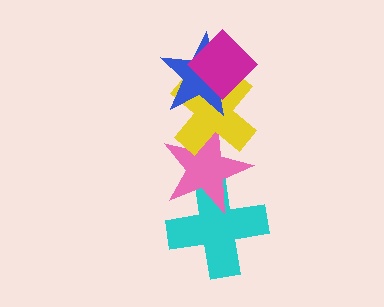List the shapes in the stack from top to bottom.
From top to bottom: the magenta diamond, the blue star, the yellow cross, the pink star, the cyan cross.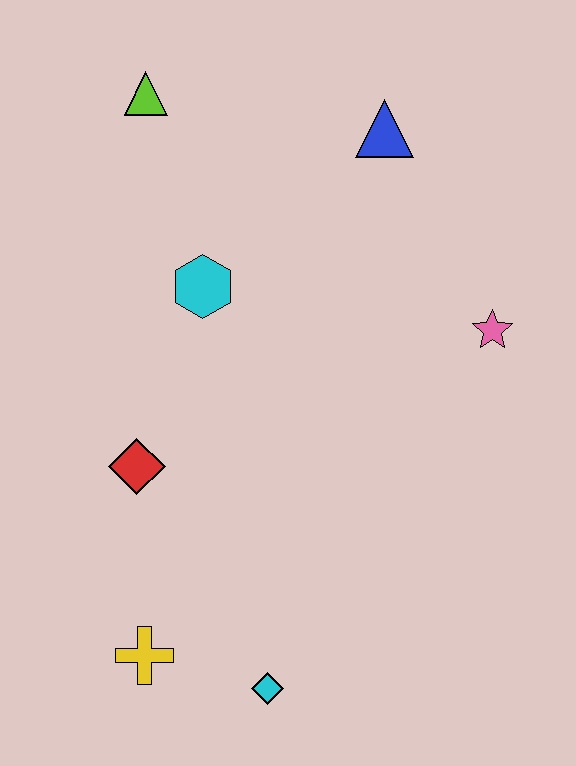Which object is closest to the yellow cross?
The cyan diamond is closest to the yellow cross.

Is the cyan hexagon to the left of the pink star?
Yes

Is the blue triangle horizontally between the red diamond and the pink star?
Yes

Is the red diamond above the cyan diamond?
Yes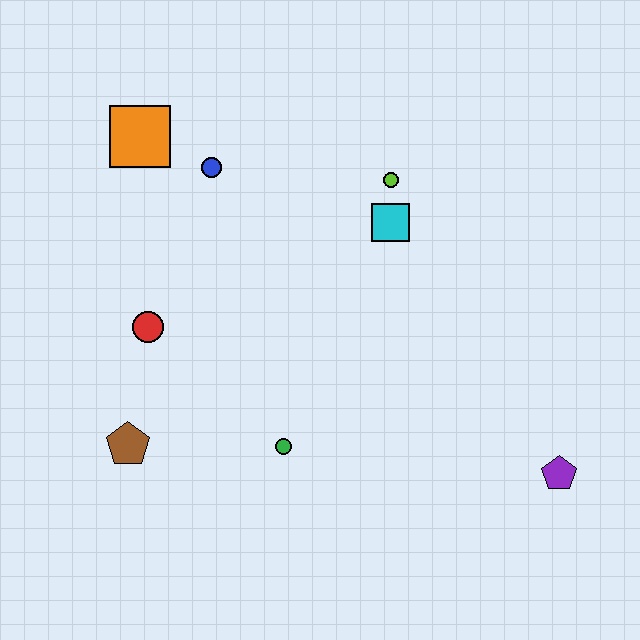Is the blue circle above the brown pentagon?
Yes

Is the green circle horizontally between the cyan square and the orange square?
Yes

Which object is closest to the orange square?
The blue circle is closest to the orange square.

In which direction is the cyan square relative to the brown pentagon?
The cyan square is to the right of the brown pentagon.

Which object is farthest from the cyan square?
The brown pentagon is farthest from the cyan square.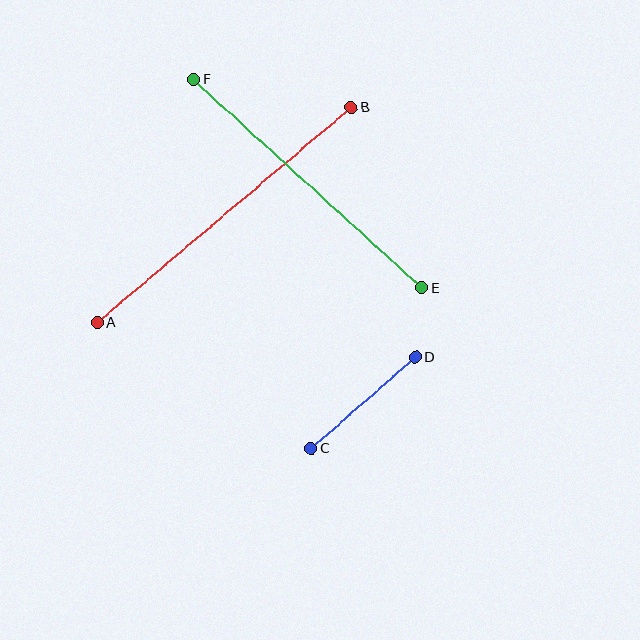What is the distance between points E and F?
The distance is approximately 309 pixels.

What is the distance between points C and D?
The distance is approximately 138 pixels.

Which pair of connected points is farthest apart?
Points A and B are farthest apart.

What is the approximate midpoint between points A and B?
The midpoint is at approximately (224, 215) pixels.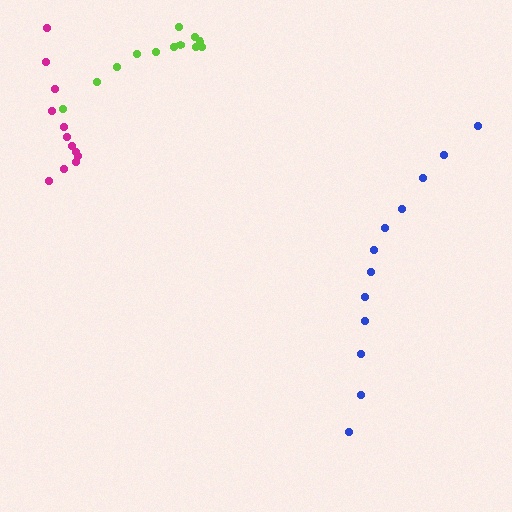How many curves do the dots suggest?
There are 3 distinct paths.